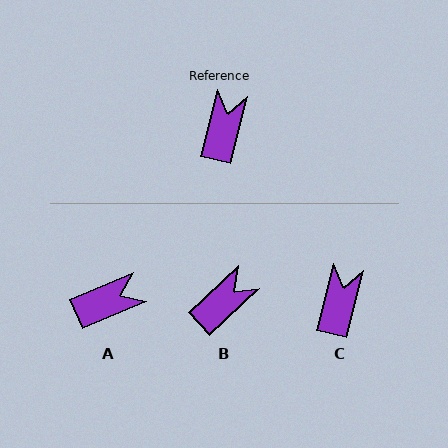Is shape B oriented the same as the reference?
No, it is off by about 33 degrees.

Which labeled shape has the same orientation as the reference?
C.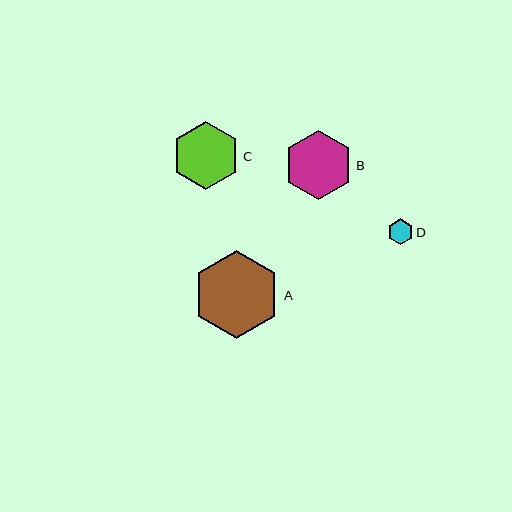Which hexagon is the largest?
Hexagon A is the largest with a size of approximately 88 pixels.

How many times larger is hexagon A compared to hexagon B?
Hexagon A is approximately 1.3 times the size of hexagon B.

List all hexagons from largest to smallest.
From largest to smallest: A, B, C, D.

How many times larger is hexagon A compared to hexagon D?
Hexagon A is approximately 3.4 times the size of hexagon D.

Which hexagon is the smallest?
Hexagon D is the smallest with a size of approximately 26 pixels.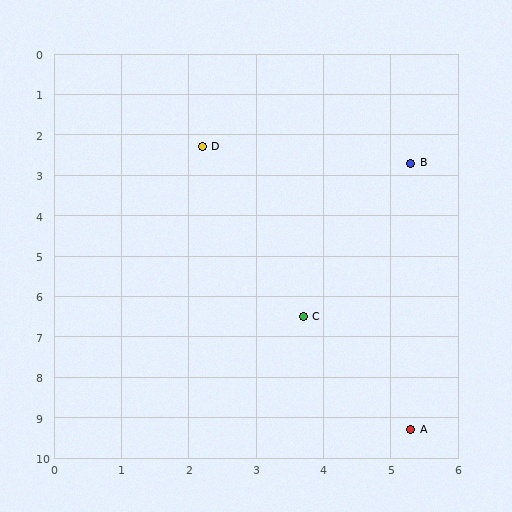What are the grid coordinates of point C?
Point C is at approximately (3.7, 6.5).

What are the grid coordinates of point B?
Point B is at approximately (5.3, 2.7).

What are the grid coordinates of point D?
Point D is at approximately (2.2, 2.3).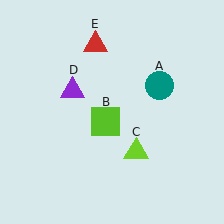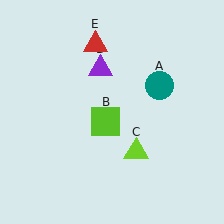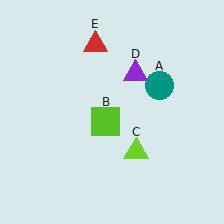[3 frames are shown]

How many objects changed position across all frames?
1 object changed position: purple triangle (object D).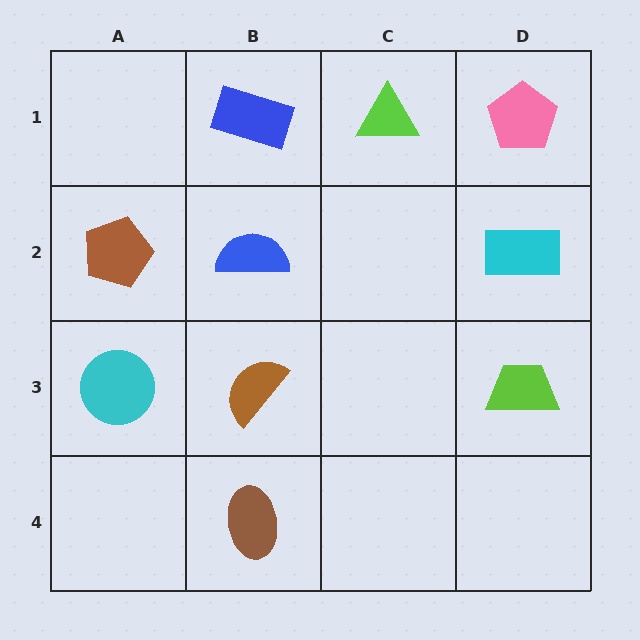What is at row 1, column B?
A blue rectangle.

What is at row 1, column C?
A lime triangle.